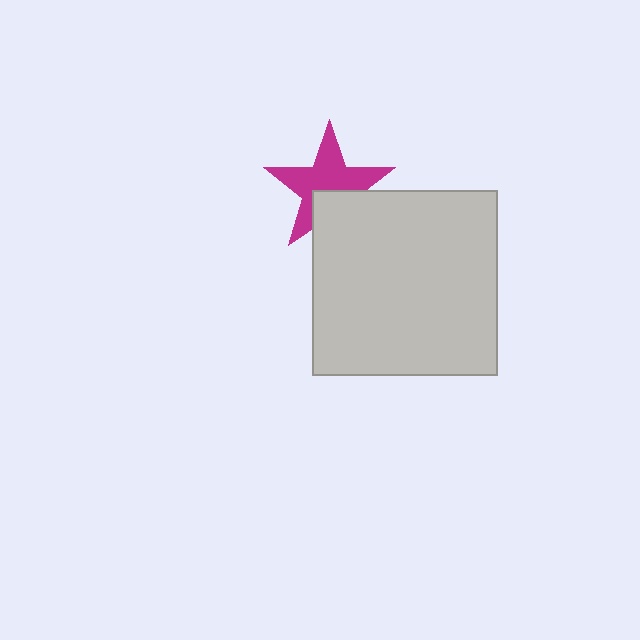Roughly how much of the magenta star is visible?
Most of it is visible (roughly 67%).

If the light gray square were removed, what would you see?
You would see the complete magenta star.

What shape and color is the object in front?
The object in front is a light gray square.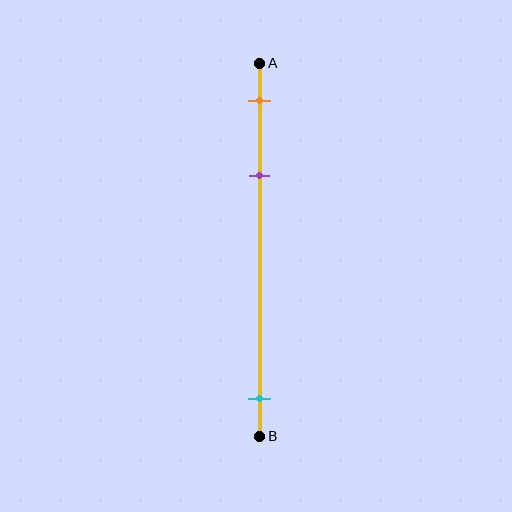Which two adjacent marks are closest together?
The orange and purple marks are the closest adjacent pair.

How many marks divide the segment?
There are 3 marks dividing the segment.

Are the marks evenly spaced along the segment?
No, the marks are not evenly spaced.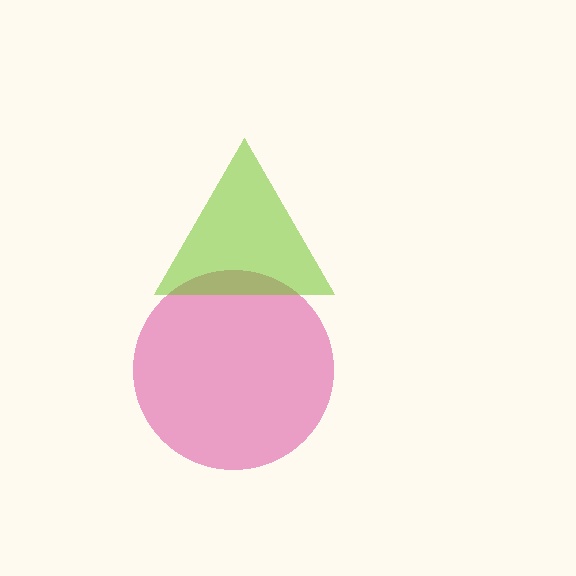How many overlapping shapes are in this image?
There are 2 overlapping shapes in the image.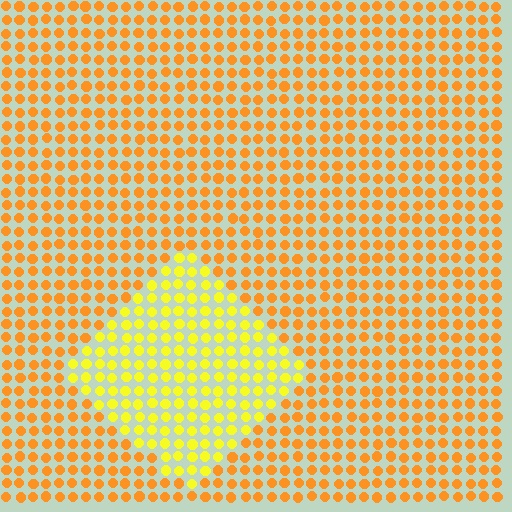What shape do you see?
I see a diamond.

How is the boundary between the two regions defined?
The boundary is defined purely by a slight shift in hue (about 31 degrees). Spacing, size, and orientation are identical on both sides.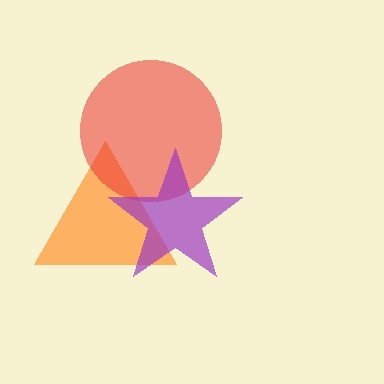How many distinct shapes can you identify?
There are 3 distinct shapes: an orange triangle, a red circle, a purple star.